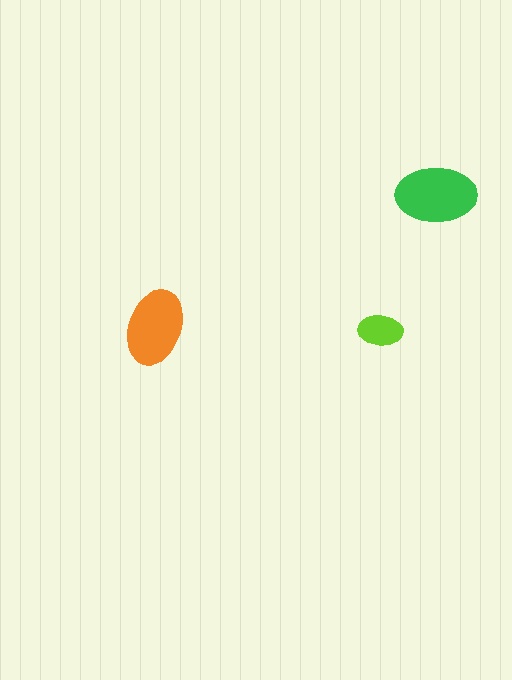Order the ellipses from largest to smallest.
the green one, the orange one, the lime one.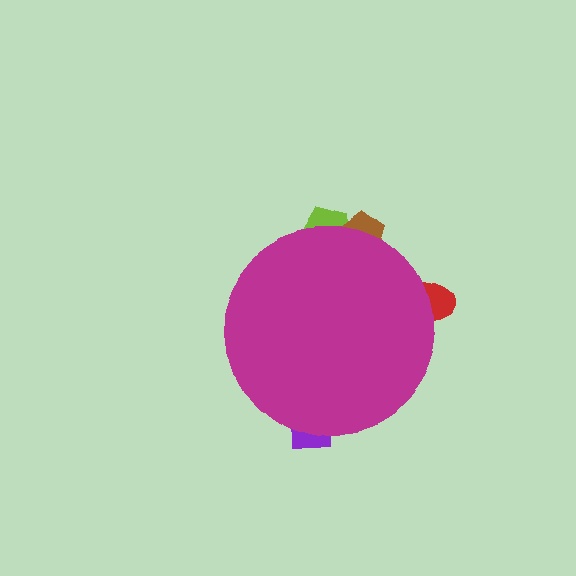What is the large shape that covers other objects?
A magenta circle.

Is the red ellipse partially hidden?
Yes, the red ellipse is partially hidden behind the magenta circle.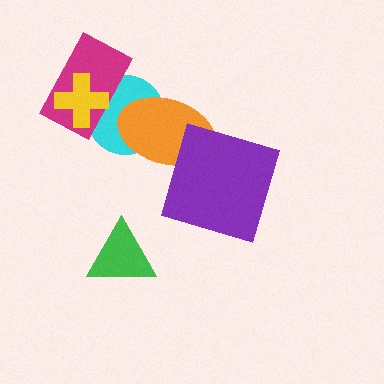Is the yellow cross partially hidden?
No, no other shape covers it.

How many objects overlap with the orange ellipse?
2 objects overlap with the orange ellipse.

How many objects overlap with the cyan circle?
3 objects overlap with the cyan circle.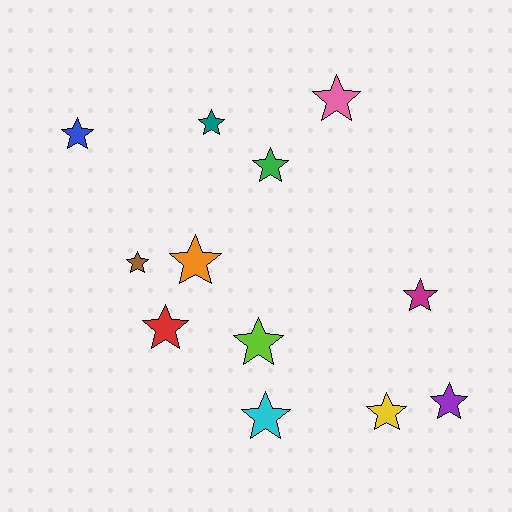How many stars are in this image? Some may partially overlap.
There are 12 stars.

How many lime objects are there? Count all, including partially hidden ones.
There is 1 lime object.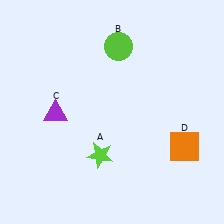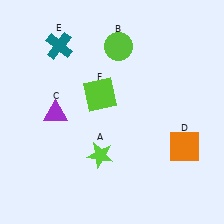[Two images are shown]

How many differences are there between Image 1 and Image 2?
There are 2 differences between the two images.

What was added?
A teal cross (E), a lime square (F) were added in Image 2.